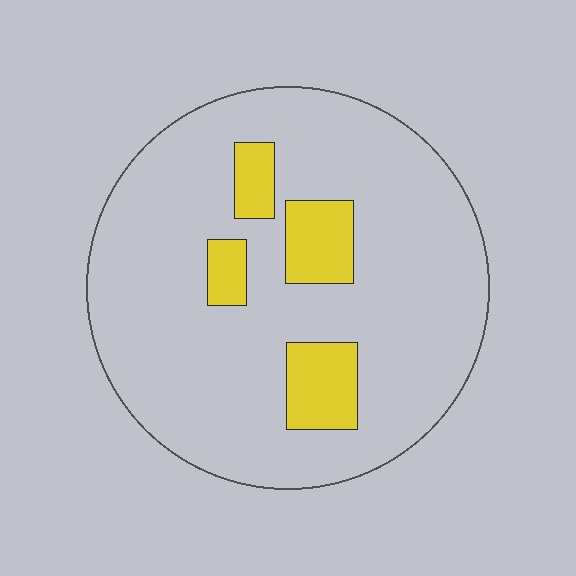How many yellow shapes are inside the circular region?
4.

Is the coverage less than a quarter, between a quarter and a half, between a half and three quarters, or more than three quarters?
Less than a quarter.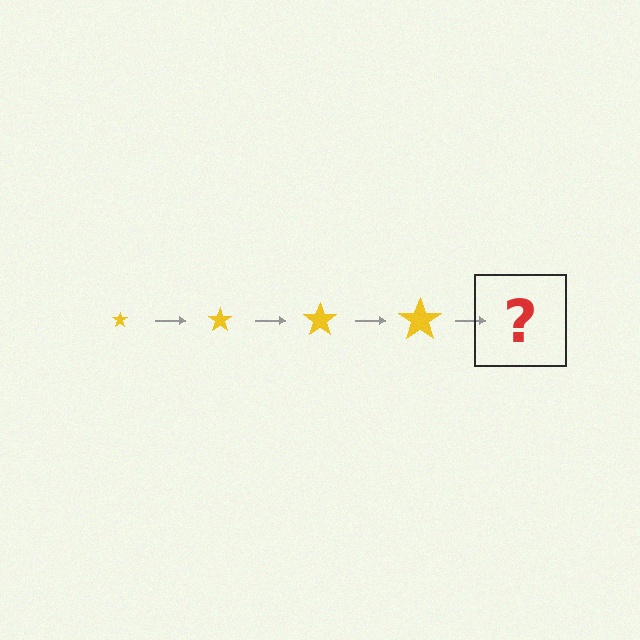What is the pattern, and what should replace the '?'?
The pattern is that the star gets progressively larger each step. The '?' should be a yellow star, larger than the previous one.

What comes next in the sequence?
The next element should be a yellow star, larger than the previous one.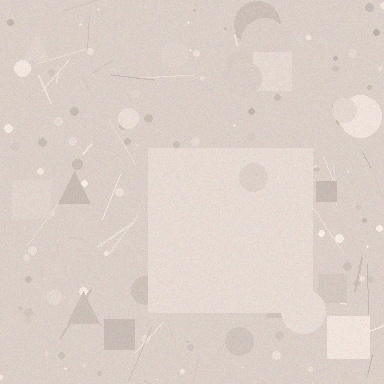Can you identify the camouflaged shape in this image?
The camouflaged shape is a square.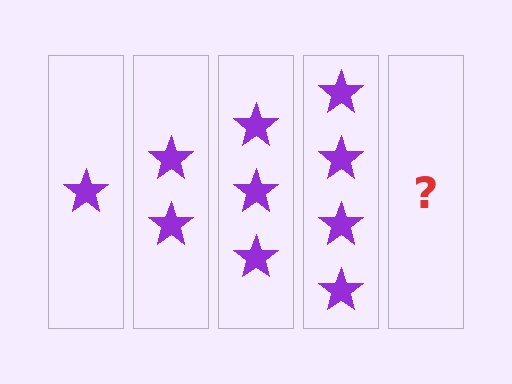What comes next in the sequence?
The next element should be 5 stars.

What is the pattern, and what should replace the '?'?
The pattern is that each step adds one more star. The '?' should be 5 stars.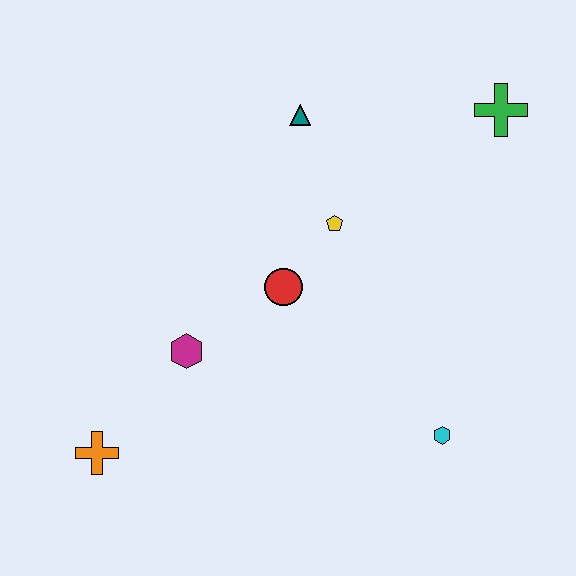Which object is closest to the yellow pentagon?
The red circle is closest to the yellow pentagon.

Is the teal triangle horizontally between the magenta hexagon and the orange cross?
No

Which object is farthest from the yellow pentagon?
The orange cross is farthest from the yellow pentagon.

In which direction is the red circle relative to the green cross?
The red circle is to the left of the green cross.